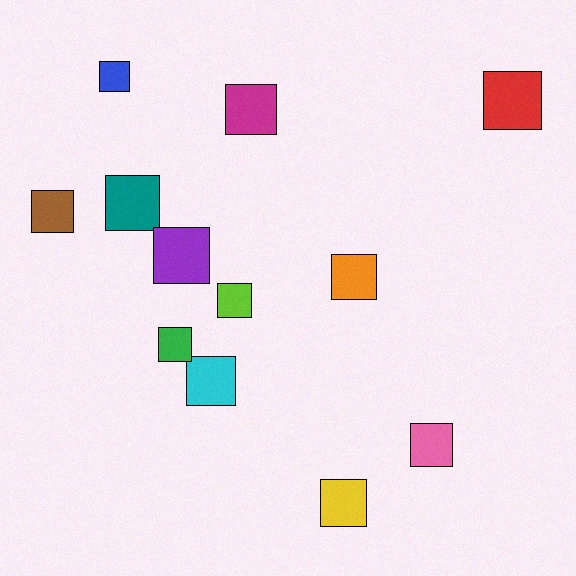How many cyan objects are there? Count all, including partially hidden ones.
There is 1 cyan object.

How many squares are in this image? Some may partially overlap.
There are 12 squares.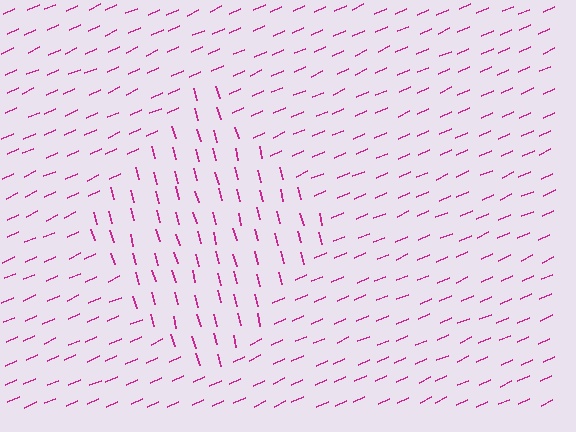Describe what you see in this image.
The image is filled with small magenta line segments. A diamond region in the image has lines oriented differently from the surrounding lines, creating a visible texture boundary.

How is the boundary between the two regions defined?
The boundary is defined purely by a change in line orientation (approximately 81 degrees difference). All lines are the same color and thickness.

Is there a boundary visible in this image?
Yes, there is a texture boundary formed by a change in line orientation.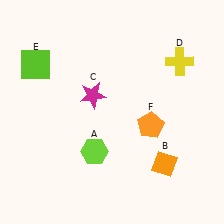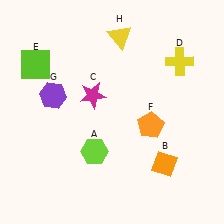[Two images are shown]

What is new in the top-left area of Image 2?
A purple hexagon (G) was added in the top-left area of Image 2.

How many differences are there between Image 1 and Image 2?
There are 2 differences between the two images.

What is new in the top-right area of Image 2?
A yellow triangle (H) was added in the top-right area of Image 2.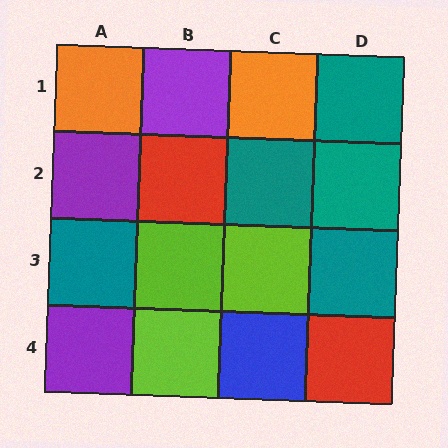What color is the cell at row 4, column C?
Blue.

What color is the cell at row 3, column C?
Lime.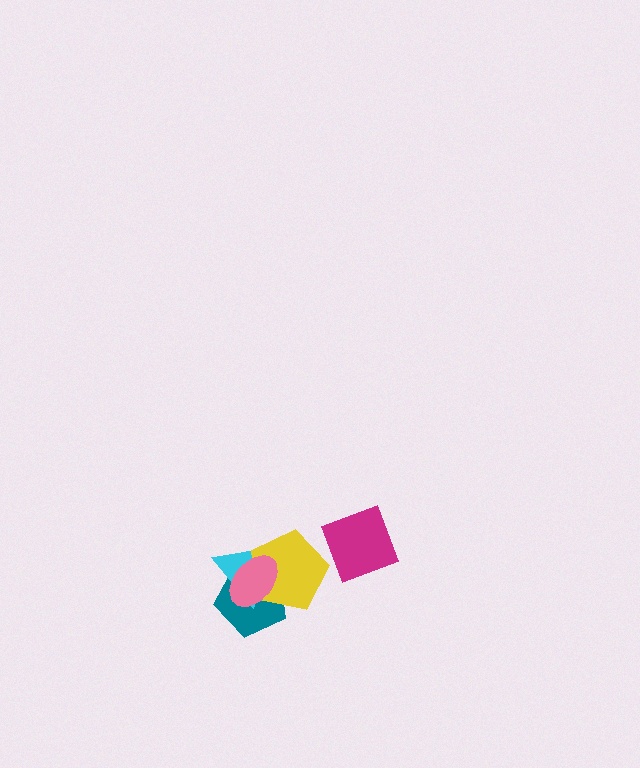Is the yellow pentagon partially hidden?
Yes, it is partially covered by another shape.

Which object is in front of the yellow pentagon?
The pink ellipse is in front of the yellow pentagon.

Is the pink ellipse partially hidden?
No, no other shape covers it.